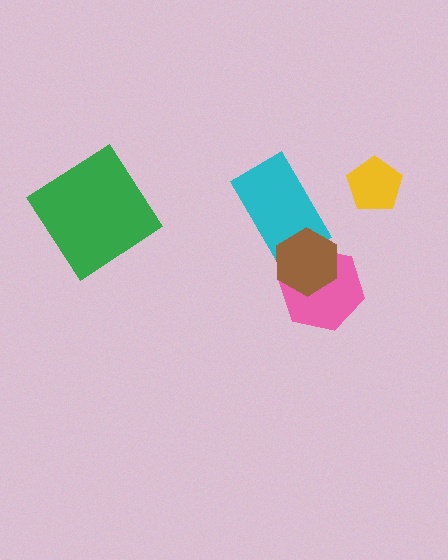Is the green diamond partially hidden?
No, no other shape covers it.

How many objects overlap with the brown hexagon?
2 objects overlap with the brown hexagon.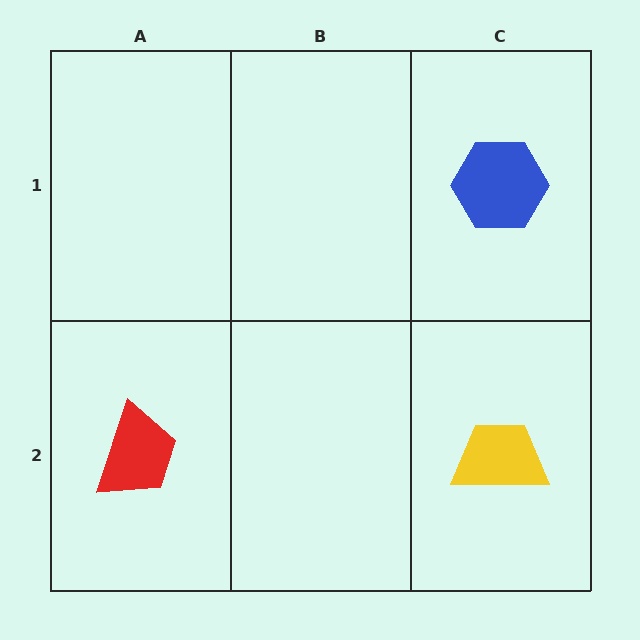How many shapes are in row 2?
2 shapes.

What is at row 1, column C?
A blue hexagon.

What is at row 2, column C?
A yellow trapezoid.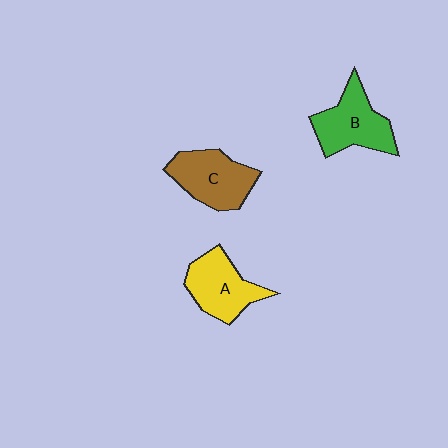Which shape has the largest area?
Shape C (brown).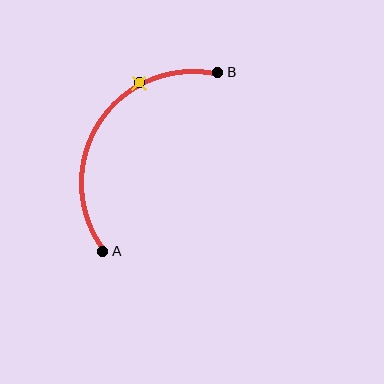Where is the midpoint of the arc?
The arc midpoint is the point on the curve farthest from the straight line joining A and B. It sits to the left of that line.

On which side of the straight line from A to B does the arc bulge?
The arc bulges to the left of the straight line connecting A and B.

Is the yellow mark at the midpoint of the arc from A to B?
No. The yellow mark lies on the arc but is closer to endpoint B. The arc midpoint would be at the point on the curve equidistant along the arc from both A and B.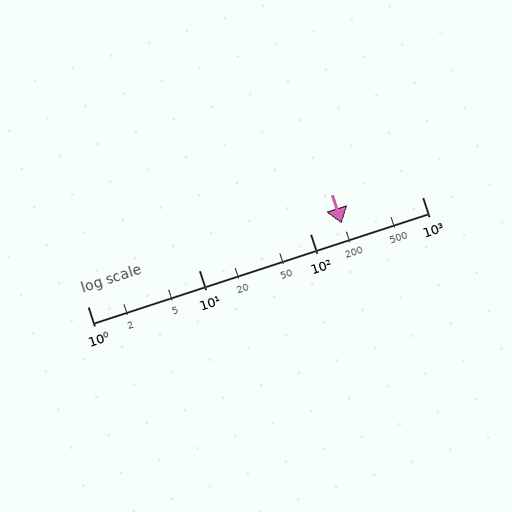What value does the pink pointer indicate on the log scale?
The pointer indicates approximately 190.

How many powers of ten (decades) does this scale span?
The scale spans 3 decades, from 1 to 1000.